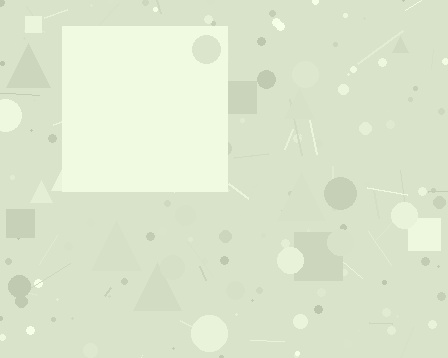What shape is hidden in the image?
A square is hidden in the image.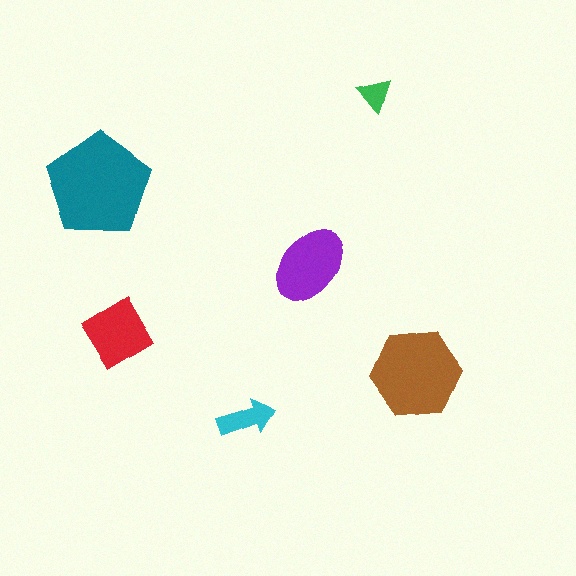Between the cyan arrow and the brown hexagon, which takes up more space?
The brown hexagon.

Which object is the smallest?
The green triangle.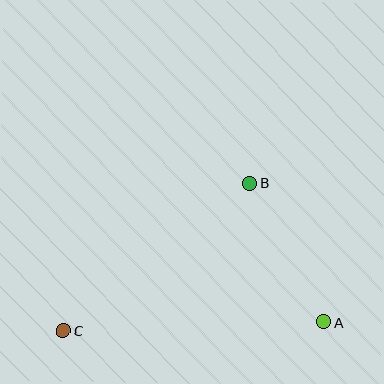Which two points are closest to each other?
Points A and B are closest to each other.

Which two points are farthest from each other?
Points A and C are farthest from each other.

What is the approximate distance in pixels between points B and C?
The distance between B and C is approximately 238 pixels.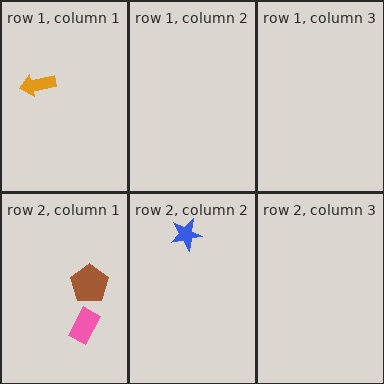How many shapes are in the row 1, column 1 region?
1.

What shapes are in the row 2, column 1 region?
The pink rectangle, the brown pentagon.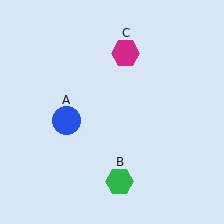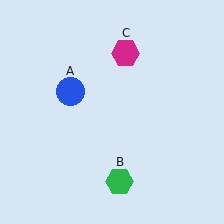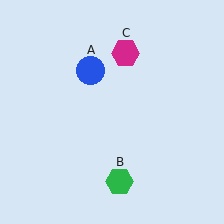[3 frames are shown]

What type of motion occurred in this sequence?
The blue circle (object A) rotated clockwise around the center of the scene.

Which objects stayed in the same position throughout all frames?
Green hexagon (object B) and magenta hexagon (object C) remained stationary.